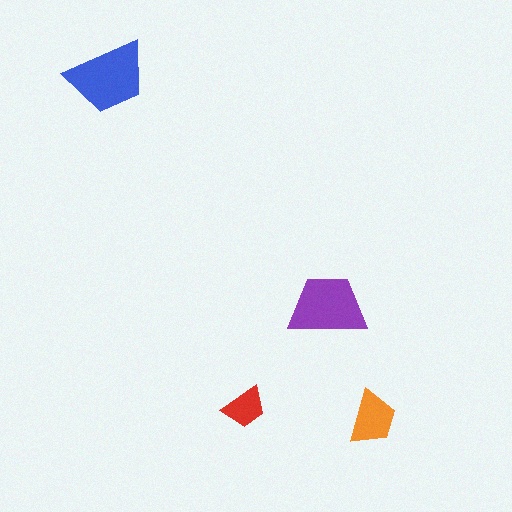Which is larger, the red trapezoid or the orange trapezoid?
The orange one.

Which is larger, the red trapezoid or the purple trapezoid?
The purple one.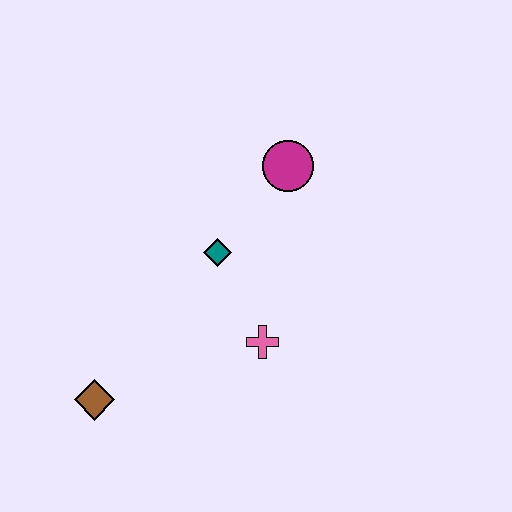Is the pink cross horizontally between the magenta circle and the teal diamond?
Yes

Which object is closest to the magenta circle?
The teal diamond is closest to the magenta circle.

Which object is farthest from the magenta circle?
The brown diamond is farthest from the magenta circle.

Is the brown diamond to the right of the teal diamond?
No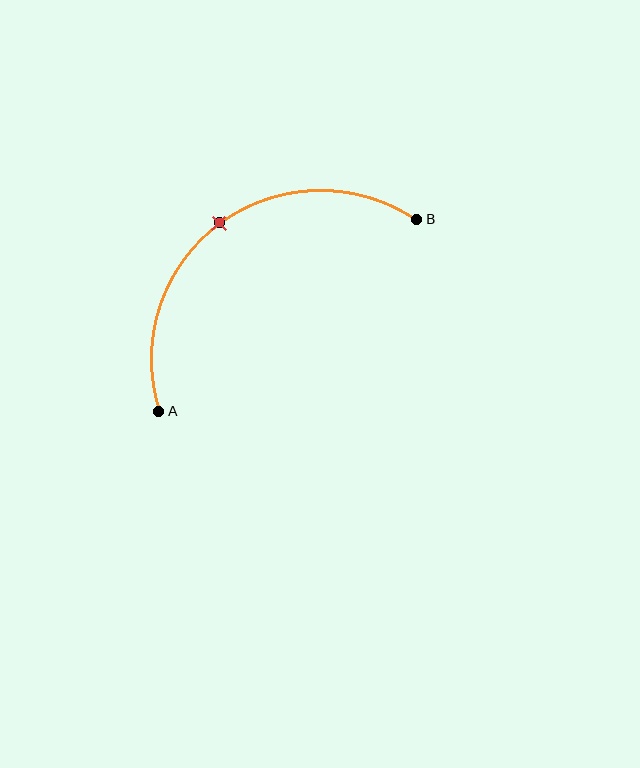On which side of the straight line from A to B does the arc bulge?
The arc bulges above and to the left of the straight line connecting A and B.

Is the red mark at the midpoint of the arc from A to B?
Yes. The red mark lies on the arc at equal arc-length from both A and B — it is the arc midpoint.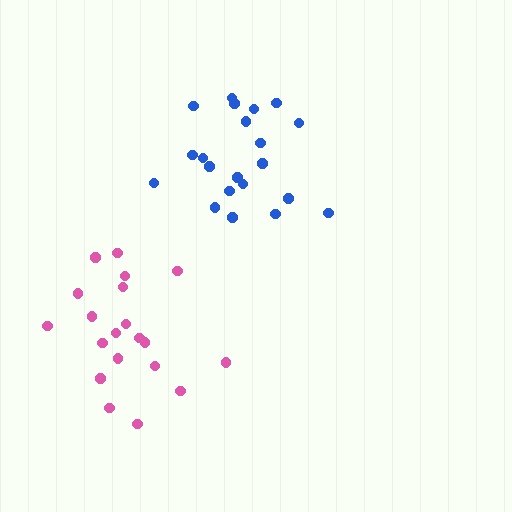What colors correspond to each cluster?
The clusters are colored: blue, pink.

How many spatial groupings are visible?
There are 2 spatial groupings.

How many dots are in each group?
Group 1: 21 dots, Group 2: 21 dots (42 total).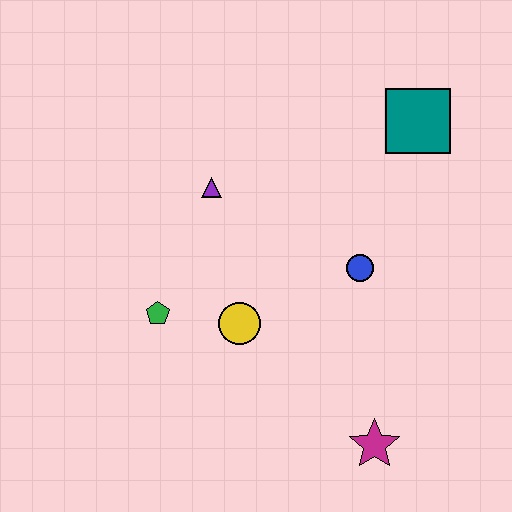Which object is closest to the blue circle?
The yellow circle is closest to the blue circle.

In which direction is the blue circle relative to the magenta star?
The blue circle is above the magenta star.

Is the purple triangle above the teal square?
No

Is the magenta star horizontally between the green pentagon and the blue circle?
No